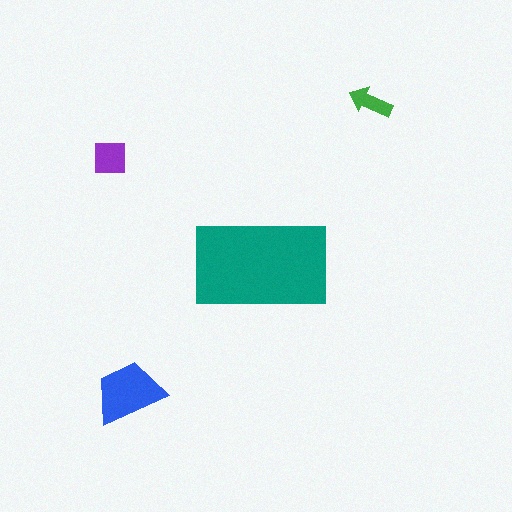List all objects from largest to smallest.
The teal rectangle, the blue trapezoid, the purple square, the green arrow.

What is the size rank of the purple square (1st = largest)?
3rd.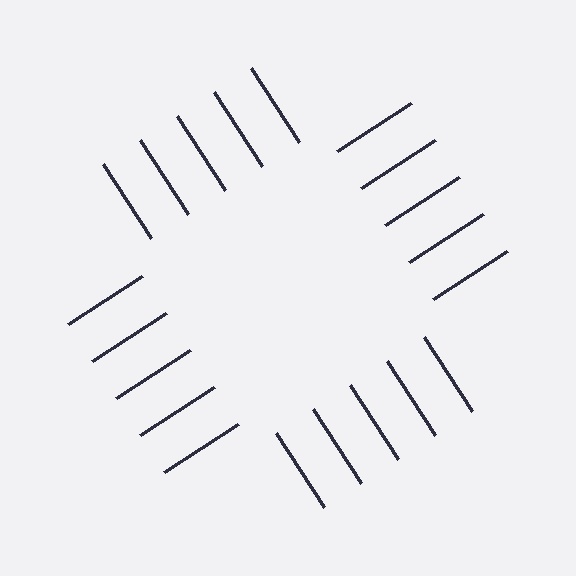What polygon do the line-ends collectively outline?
An illusory square — the line segments terminate on its edges but no continuous stroke is drawn.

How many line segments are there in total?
20 — 5 along each of the 4 edges.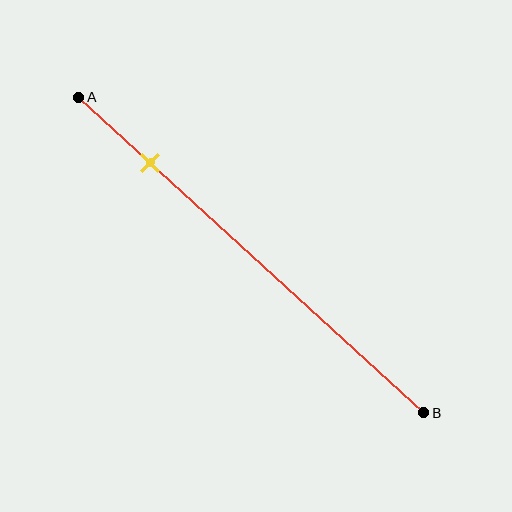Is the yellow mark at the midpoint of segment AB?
No, the mark is at about 20% from A, not at the 50% midpoint.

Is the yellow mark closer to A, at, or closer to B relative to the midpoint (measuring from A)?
The yellow mark is closer to point A than the midpoint of segment AB.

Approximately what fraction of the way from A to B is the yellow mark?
The yellow mark is approximately 20% of the way from A to B.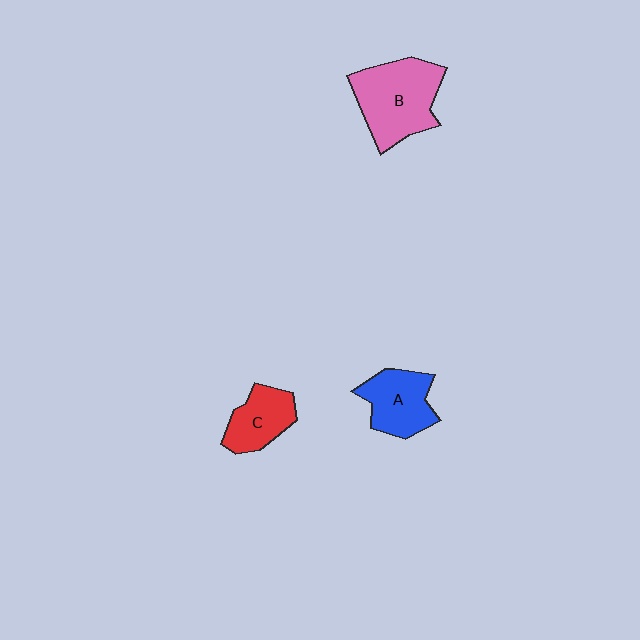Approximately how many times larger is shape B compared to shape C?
Approximately 1.8 times.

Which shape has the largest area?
Shape B (pink).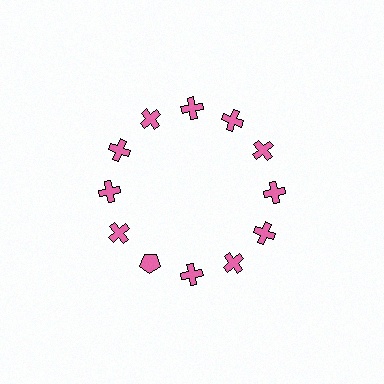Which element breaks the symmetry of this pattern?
The pink pentagon at roughly the 7 o'clock position breaks the symmetry. All other shapes are pink crosses.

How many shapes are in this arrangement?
There are 12 shapes arranged in a ring pattern.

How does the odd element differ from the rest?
It has a different shape: pentagon instead of cross.